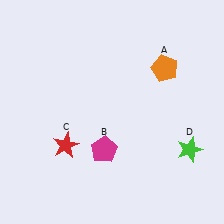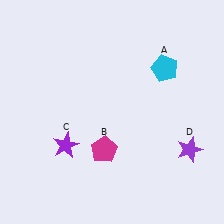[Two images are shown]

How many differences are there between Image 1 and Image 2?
There are 3 differences between the two images.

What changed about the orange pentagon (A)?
In Image 1, A is orange. In Image 2, it changed to cyan.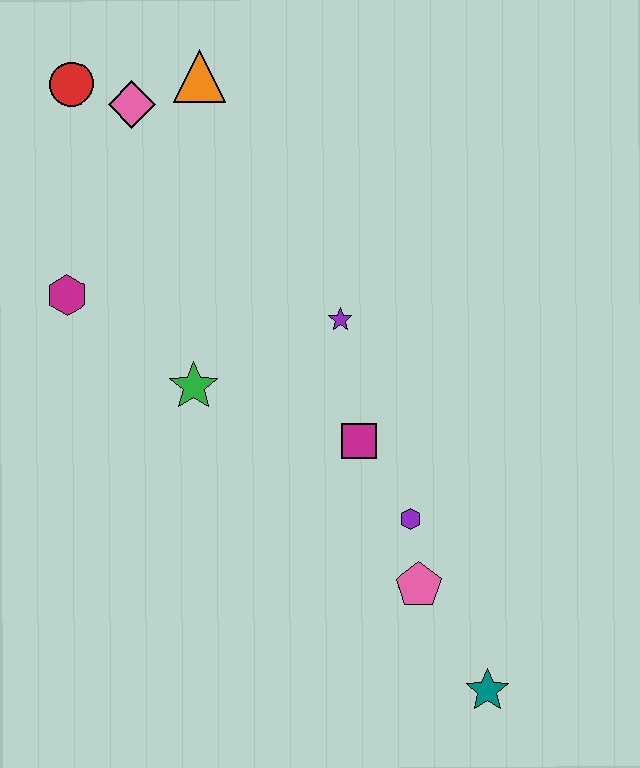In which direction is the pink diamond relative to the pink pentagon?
The pink diamond is above the pink pentagon.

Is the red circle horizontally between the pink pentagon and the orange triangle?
No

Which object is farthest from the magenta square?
The red circle is farthest from the magenta square.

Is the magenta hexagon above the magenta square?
Yes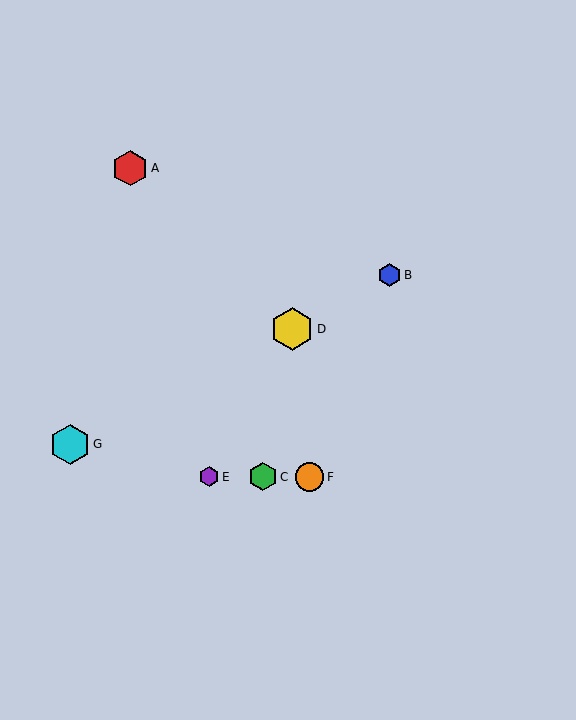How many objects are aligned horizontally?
3 objects (C, E, F) are aligned horizontally.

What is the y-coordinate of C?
Object C is at y≈477.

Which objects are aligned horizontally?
Objects C, E, F are aligned horizontally.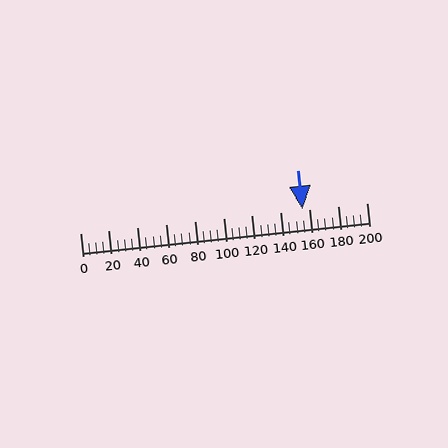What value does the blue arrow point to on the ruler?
The blue arrow points to approximately 155.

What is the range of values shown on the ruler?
The ruler shows values from 0 to 200.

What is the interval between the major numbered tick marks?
The major tick marks are spaced 20 units apart.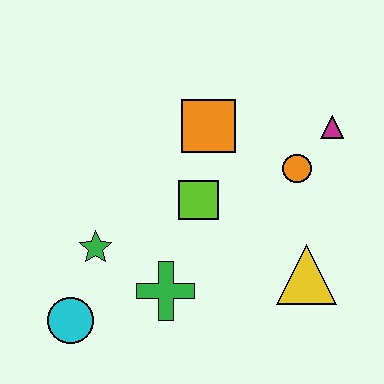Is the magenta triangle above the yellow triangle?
Yes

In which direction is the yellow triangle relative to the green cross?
The yellow triangle is to the right of the green cross.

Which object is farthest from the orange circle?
The cyan circle is farthest from the orange circle.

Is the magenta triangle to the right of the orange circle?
Yes